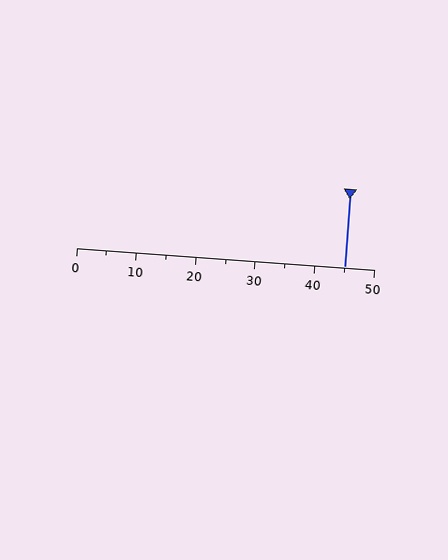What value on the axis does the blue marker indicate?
The marker indicates approximately 45.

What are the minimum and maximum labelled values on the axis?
The axis runs from 0 to 50.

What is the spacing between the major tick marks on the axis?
The major ticks are spaced 10 apart.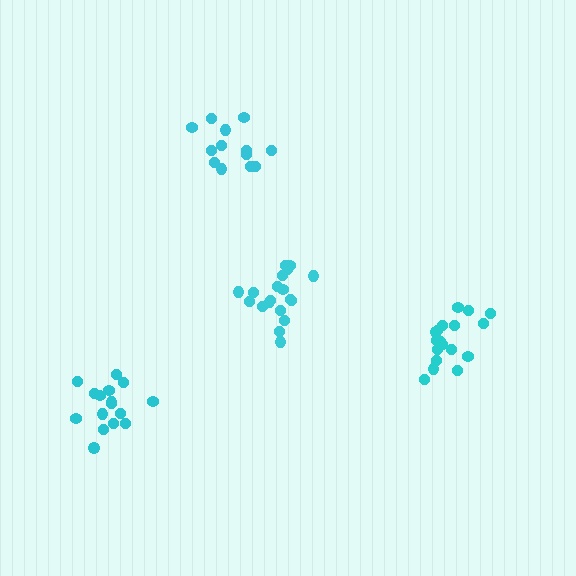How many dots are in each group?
Group 1: 18 dots, Group 2: 13 dots, Group 3: 19 dots, Group 4: 16 dots (66 total).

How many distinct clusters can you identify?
There are 4 distinct clusters.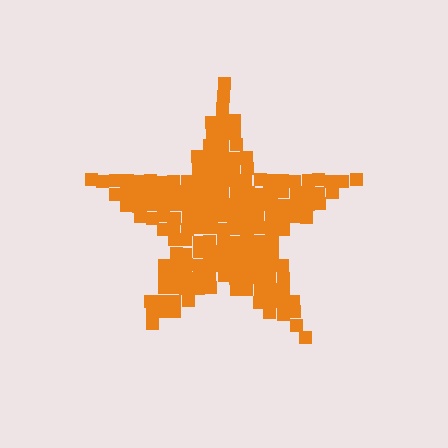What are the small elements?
The small elements are squares.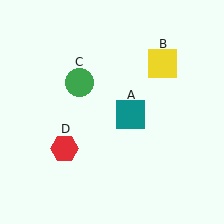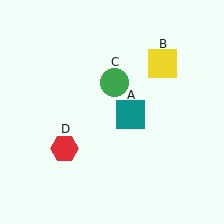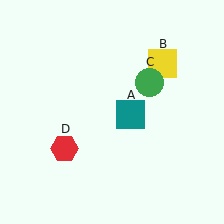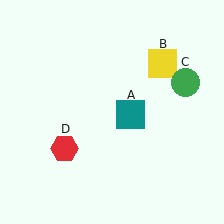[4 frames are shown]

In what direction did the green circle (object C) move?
The green circle (object C) moved right.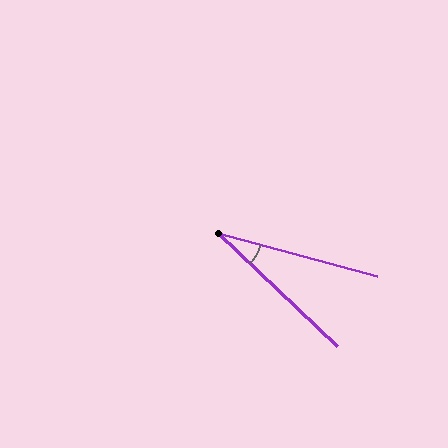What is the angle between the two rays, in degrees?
Approximately 28 degrees.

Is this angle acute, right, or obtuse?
It is acute.